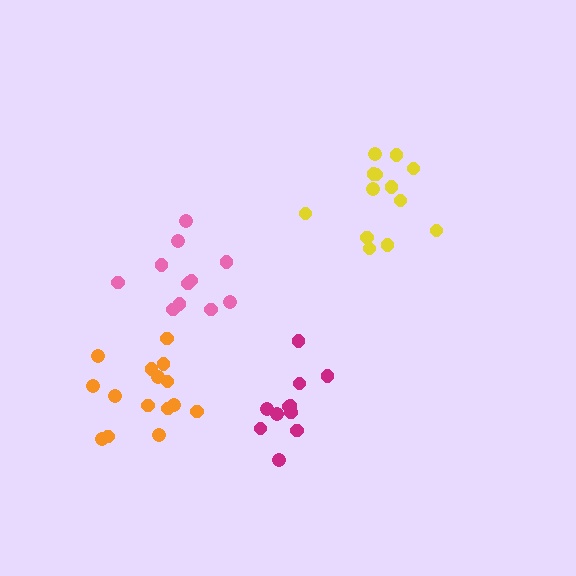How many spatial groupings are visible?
There are 4 spatial groupings.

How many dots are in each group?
Group 1: 13 dots, Group 2: 12 dots, Group 3: 11 dots, Group 4: 15 dots (51 total).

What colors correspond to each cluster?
The clusters are colored: yellow, pink, magenta, orange.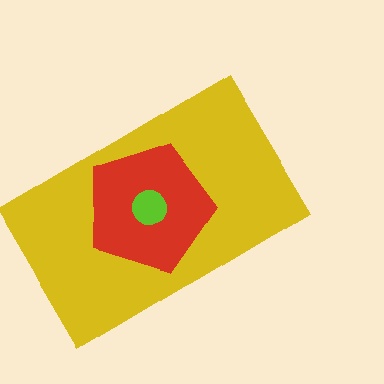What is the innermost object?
The lime circle.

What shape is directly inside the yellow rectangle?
The red pentagon.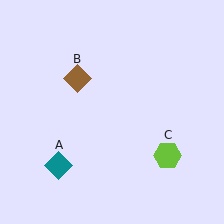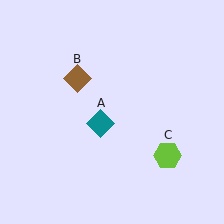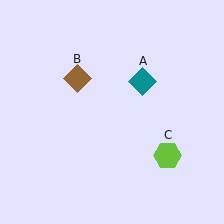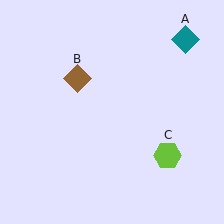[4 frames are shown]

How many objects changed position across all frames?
1 object changed position: teal diamond (object A).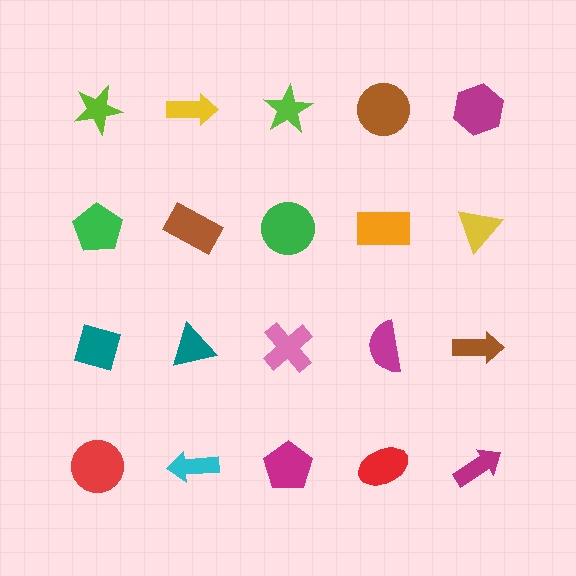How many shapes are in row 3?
5 shapes.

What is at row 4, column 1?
A red circle.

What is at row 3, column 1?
A teal diamond.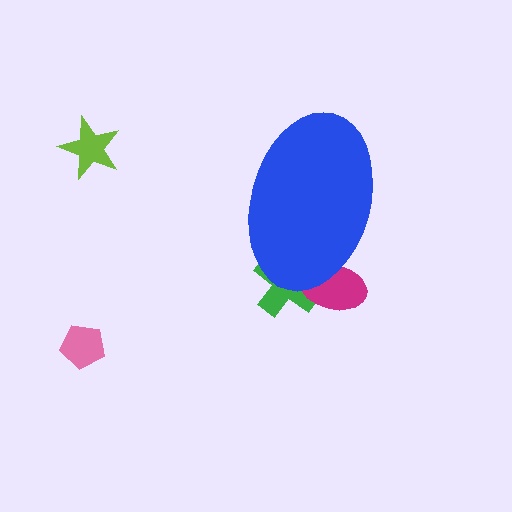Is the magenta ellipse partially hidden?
Yes, the magenta ellipse is partially hidden behind the blue ellipse.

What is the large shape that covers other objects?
A blue ellipse.